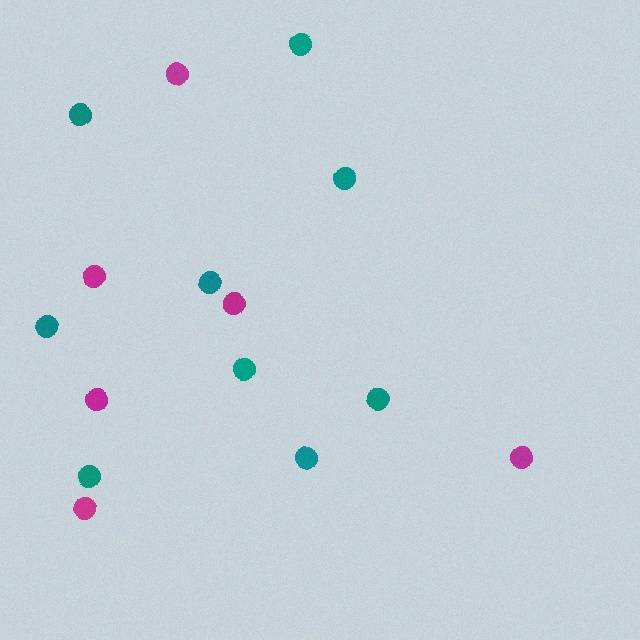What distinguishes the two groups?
There are 2 groups: one group of teal circles (9) and one group of magenta circles (6).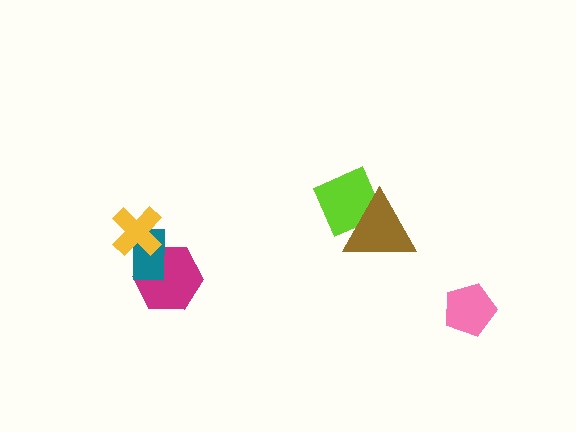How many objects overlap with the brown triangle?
1 object overlaps with the brown triangle.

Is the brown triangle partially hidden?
No, no other shape covers it.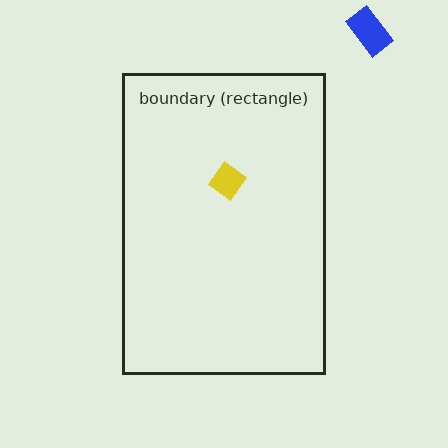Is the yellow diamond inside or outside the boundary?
Inside.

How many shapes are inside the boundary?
1 inside, 1 outside.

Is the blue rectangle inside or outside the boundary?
Outside.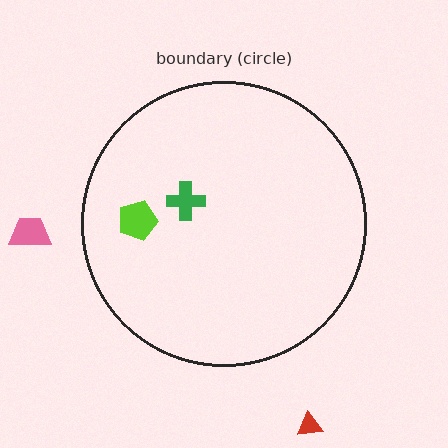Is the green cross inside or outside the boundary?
Inside.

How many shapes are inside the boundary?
2 inside, 2 outside.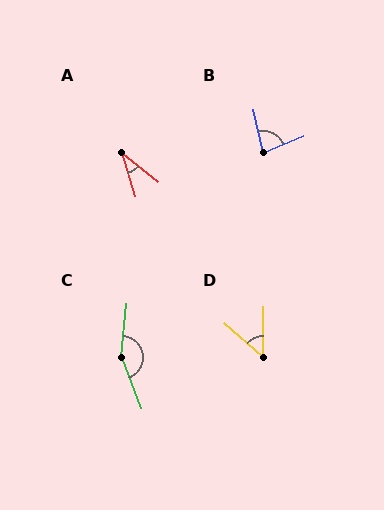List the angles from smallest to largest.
A (34°), D (49°), B (80°), C (153°).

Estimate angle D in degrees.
Approximately 49 degrees.